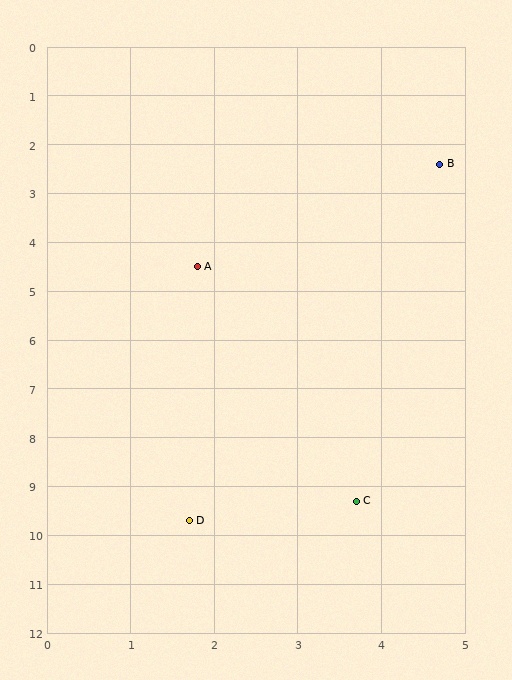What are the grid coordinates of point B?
Point B is at approximately (4.7, 2.4).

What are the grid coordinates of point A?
Point A is at approximately (1.8, 4.5).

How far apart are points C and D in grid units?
Points C and D are about 2.0 grid units apart.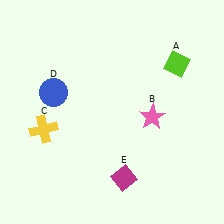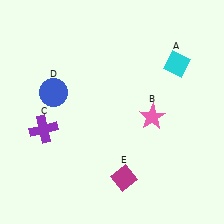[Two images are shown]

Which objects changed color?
A changed from lime to cyan. C changed from yellow to purple.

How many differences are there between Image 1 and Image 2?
There are 2 differences between the two images.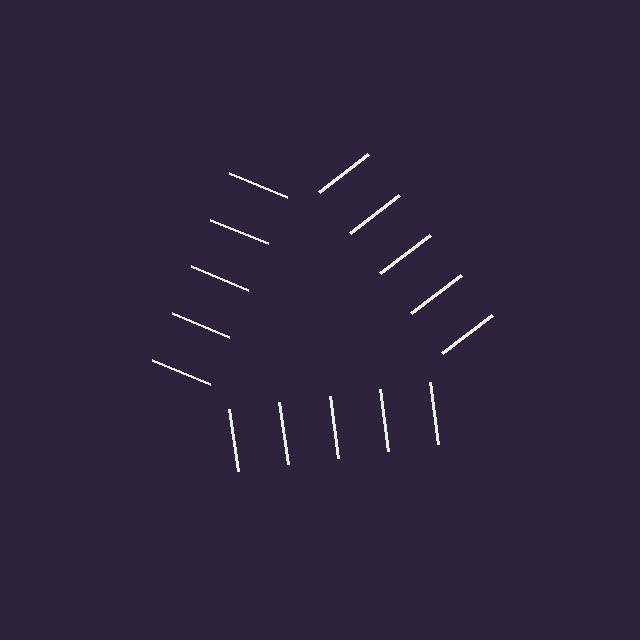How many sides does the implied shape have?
3 sides — the line-ends trace a triangle.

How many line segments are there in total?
15 — 5 along each of the 3 edges.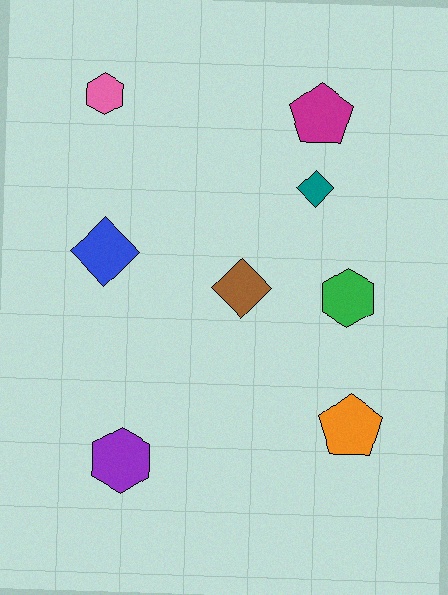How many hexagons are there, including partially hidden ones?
There are 3 hexagons.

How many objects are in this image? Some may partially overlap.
There are 8 objects.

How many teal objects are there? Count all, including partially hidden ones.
There is 1 teal object.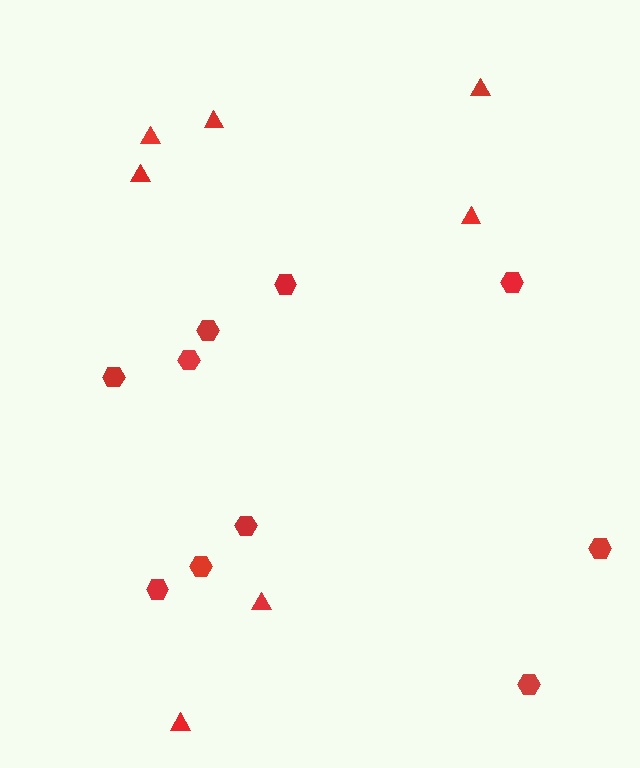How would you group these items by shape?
There are 2 groups: one group of hexagons (10) and one group of triangles (7).